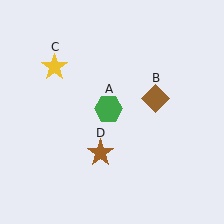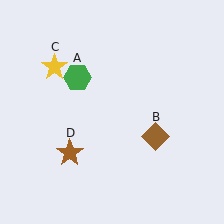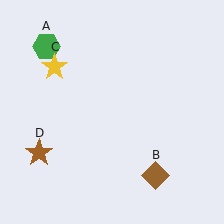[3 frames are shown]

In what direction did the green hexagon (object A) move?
The green hexagon (object A) moved up and to the left.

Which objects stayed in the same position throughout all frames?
Yellow star (object C) remained stationary.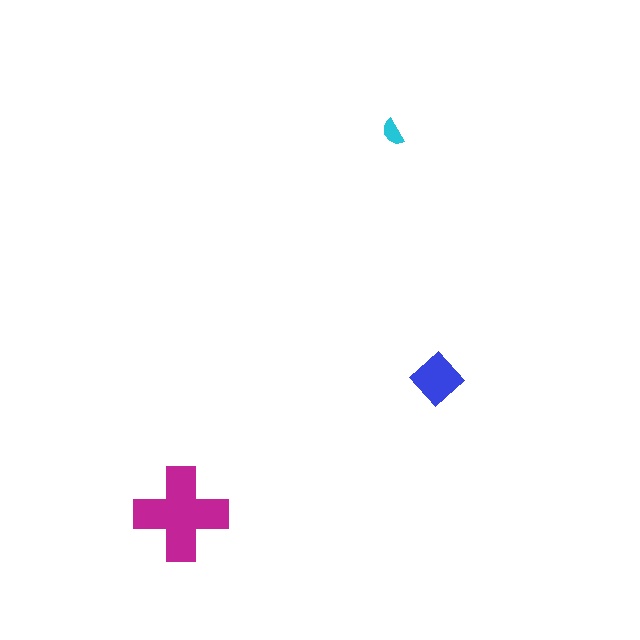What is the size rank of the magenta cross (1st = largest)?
1st.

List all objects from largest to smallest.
The magenta cross, the blue diamond, the cyan semicircle.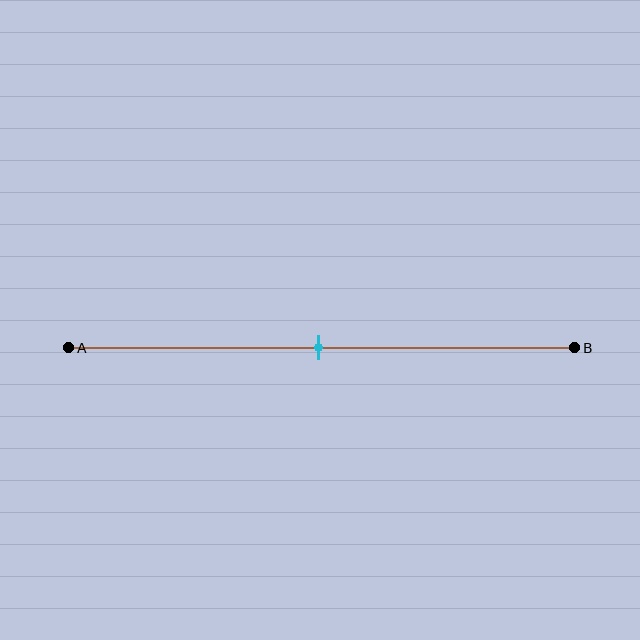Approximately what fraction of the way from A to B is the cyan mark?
The cyan mark is approximately 50% of the way from A to B.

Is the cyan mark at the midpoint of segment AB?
Yes, the mark is approximately at the midpoint.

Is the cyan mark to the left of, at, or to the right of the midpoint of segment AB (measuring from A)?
The cyan mark is approximately at the midpoint of segment AB.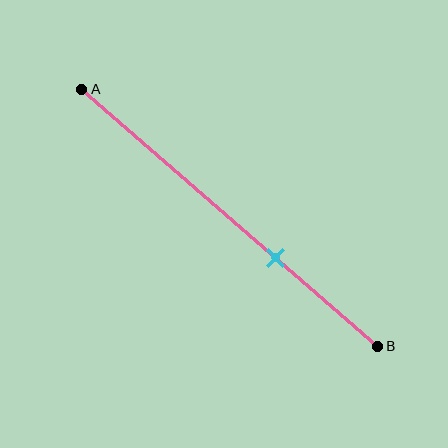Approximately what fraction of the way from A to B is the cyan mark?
The cyan mark is approximately 65% of the way from A to B.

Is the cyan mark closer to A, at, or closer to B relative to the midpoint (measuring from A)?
The cyan mark is closer to point B than the midpoint of segment AB.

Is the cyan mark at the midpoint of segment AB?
No, the mark is at about 65% from A, not at the 50% midpoint.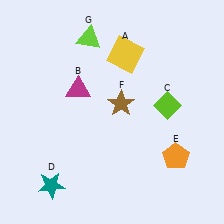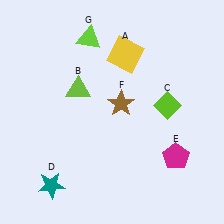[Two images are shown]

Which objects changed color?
B changed from magenta to lime. E changed from orange to magenta.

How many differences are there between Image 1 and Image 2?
There are 2 differences between the two images.